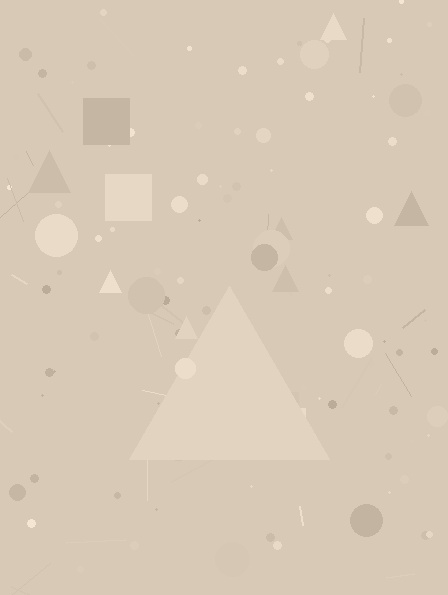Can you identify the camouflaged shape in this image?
The camouflaged shape is a triangle.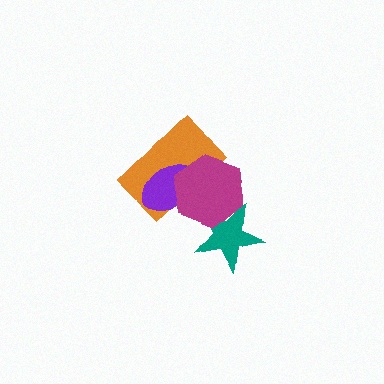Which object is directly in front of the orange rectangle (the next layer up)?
The purple ellipse is directly in front of the orange rectangle.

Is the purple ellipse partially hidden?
Yes, it is partially covered by another shape.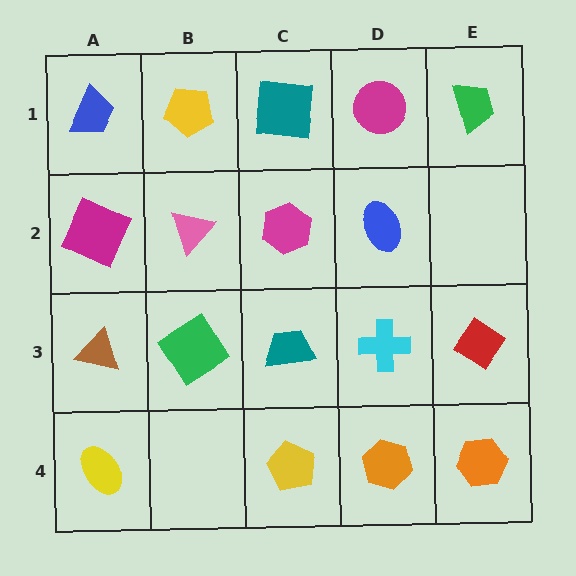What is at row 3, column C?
A teal trapezoid.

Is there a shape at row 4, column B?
No, that cell is empty.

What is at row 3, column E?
A red diamond.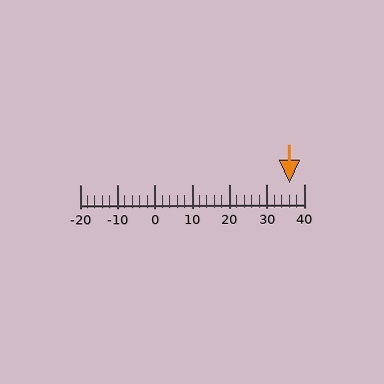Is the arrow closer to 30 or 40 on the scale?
The arrow is closer to 40.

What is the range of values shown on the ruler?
The ruler shows values from -20 to 40.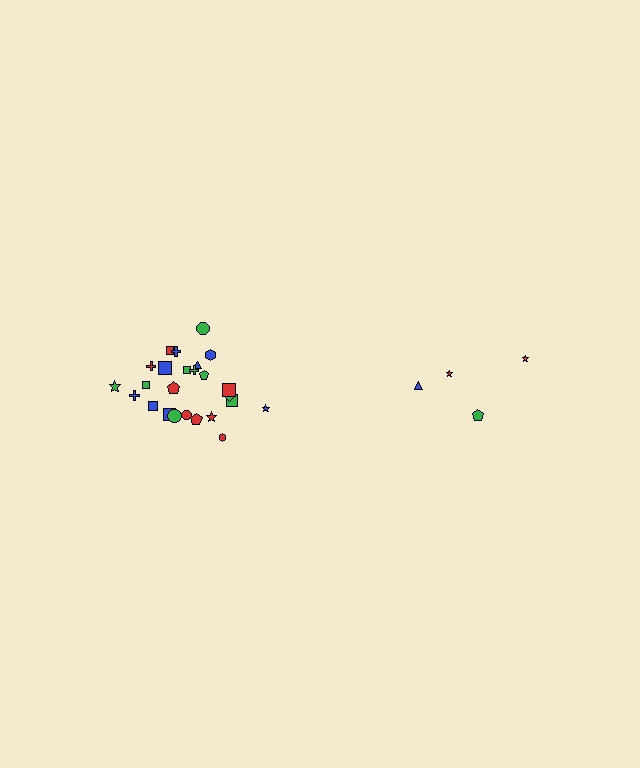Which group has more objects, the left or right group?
The left group.